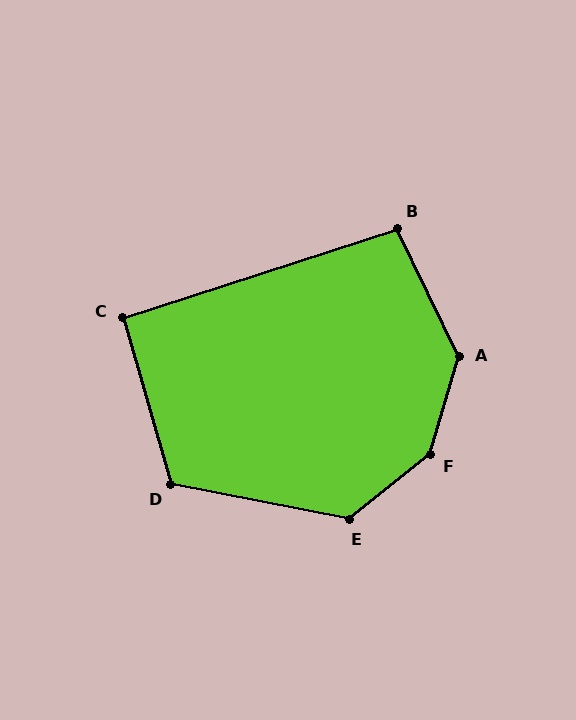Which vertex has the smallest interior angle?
C, at approximately 92 degrees.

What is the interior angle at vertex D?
Approximately 117 degrees (obtuse).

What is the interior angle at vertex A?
Approximately 138 degrees (obtuse).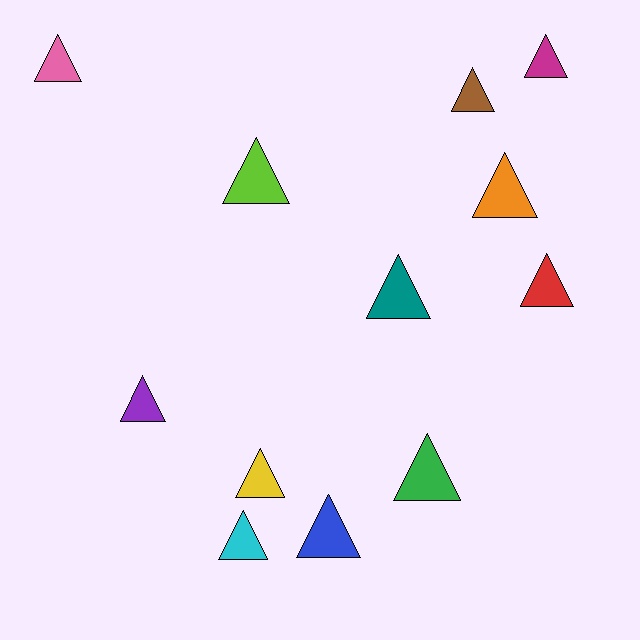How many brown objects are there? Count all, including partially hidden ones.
There is 1 brown object.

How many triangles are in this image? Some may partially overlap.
There are 12 triangles.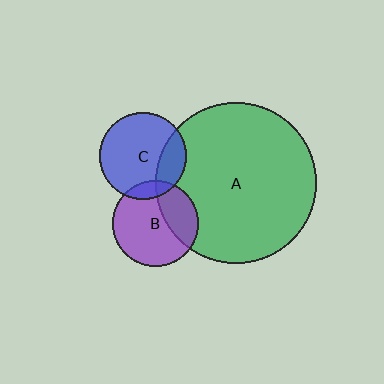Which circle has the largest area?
Circle A (green).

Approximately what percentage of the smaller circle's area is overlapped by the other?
Approximately 10%.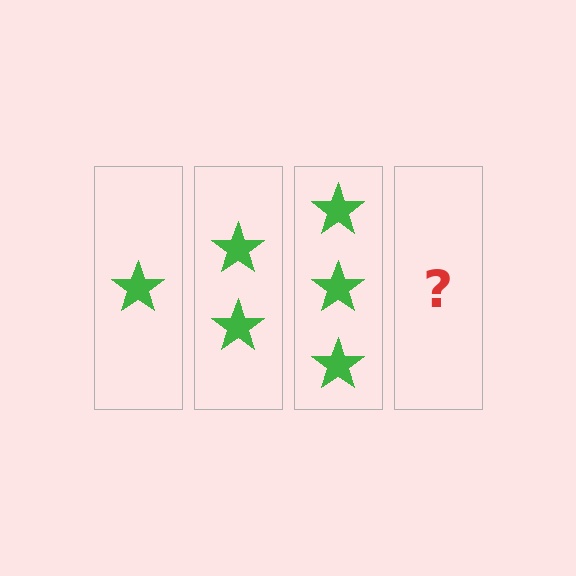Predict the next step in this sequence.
The next step is 4 stars.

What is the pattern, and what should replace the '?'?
The pattern is that each step adds one more star. The '?' should be 4 stars.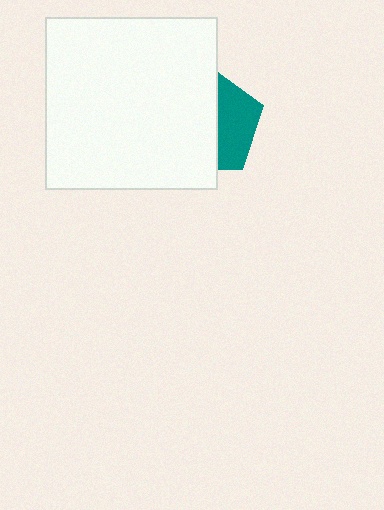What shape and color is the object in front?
The object in front is a white square.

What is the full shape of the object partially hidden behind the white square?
The partially hidden object is a teal pentagon.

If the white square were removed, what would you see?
You would see the complete teal pentagon.